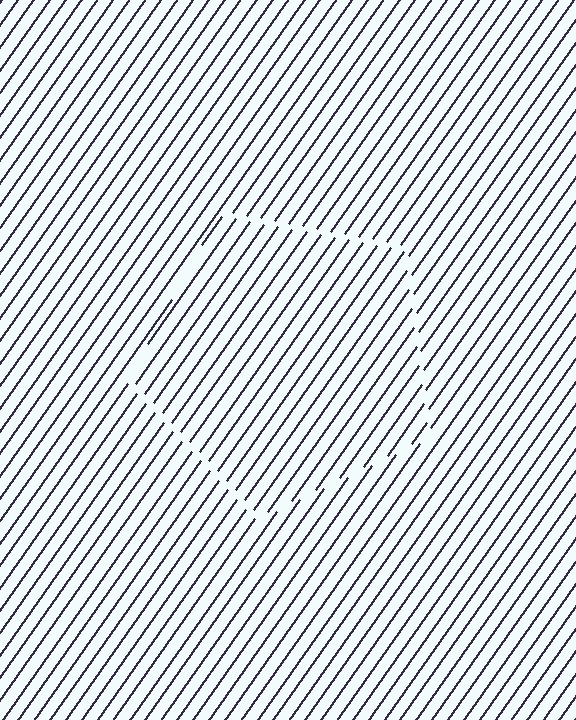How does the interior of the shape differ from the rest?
The interior of the shape contains the same grating, shifted by half a period — the contour is defined by the phase discontinuity where line-ends from the inner and outer gratings abut.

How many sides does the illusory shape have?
5 sides — the line-ends trace a pentagon.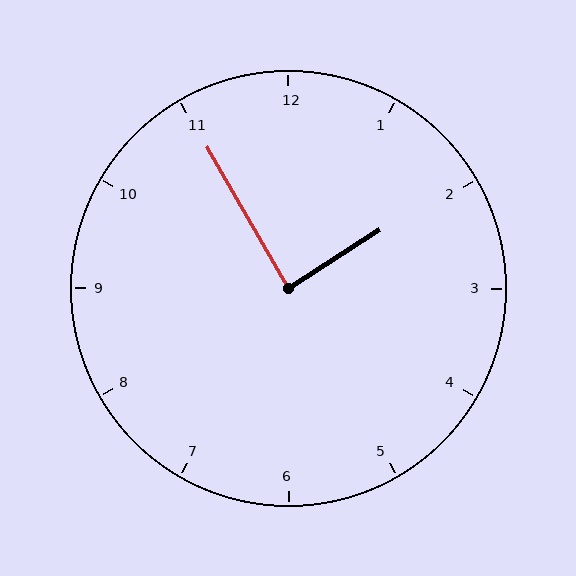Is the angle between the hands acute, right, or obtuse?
It is right.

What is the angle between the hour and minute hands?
Approximately 88 degrees.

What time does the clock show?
1:55.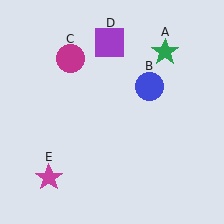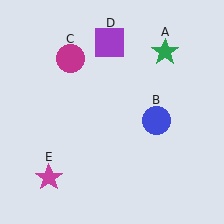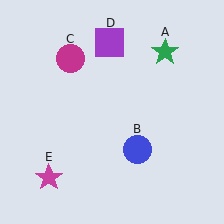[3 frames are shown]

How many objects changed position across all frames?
1 object changed position: blue circle (object B).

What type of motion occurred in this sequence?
The blue circle (object B) rotated clockwise around the center of the scene.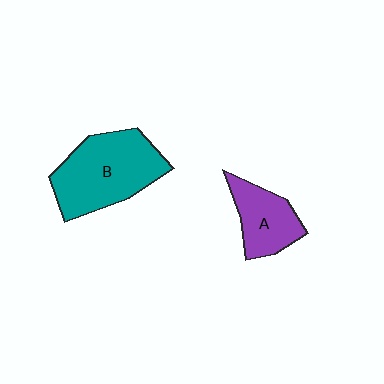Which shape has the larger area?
Shape B (teal).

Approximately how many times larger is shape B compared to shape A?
Approximately 1.8 times.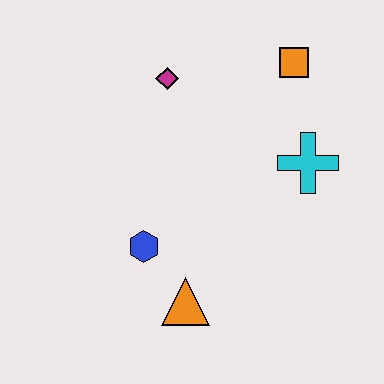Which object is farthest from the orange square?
The orange triangle is farthest from the orange square.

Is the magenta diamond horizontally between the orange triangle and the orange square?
No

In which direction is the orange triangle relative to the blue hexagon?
The orange triangle is below the blue hexagon.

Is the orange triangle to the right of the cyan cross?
No